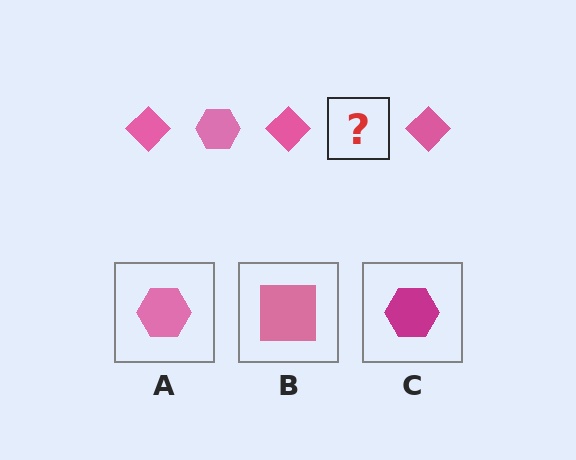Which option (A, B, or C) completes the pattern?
A.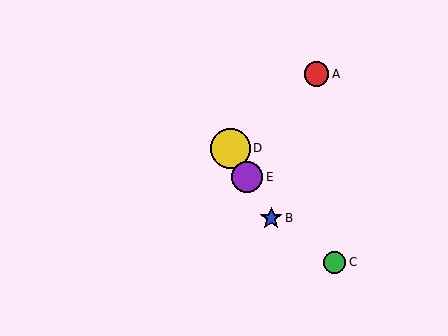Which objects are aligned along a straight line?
Objects B, D, E are aligned along a straight line.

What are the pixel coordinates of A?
Object A is at (316, 74).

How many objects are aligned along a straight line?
3 objects (B, D, E) are aligned along a straight line.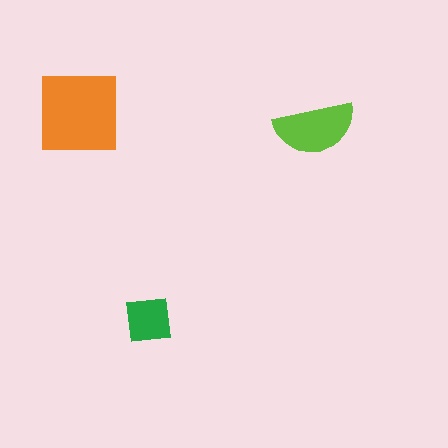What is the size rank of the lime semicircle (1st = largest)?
2nd.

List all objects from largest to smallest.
The orange square, the lime semicircle, the green square.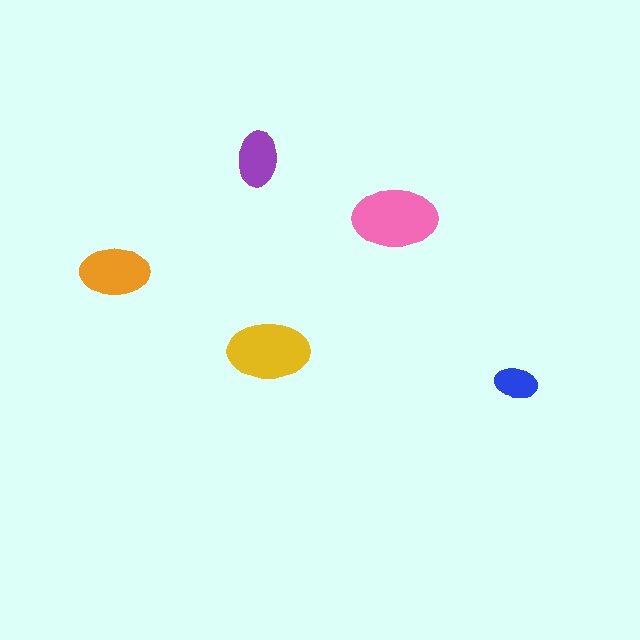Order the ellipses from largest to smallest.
the pink one, the yellow one, the orange one, the purple one, the blue one.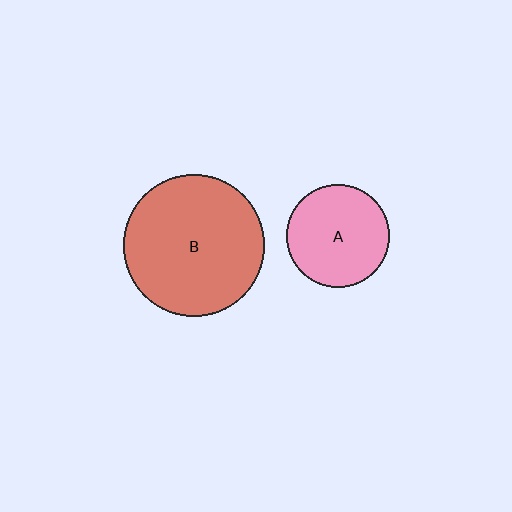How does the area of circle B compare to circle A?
Approximately 1.9 times.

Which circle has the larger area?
Circle B (red).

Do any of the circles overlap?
No, none of the circles overlap.